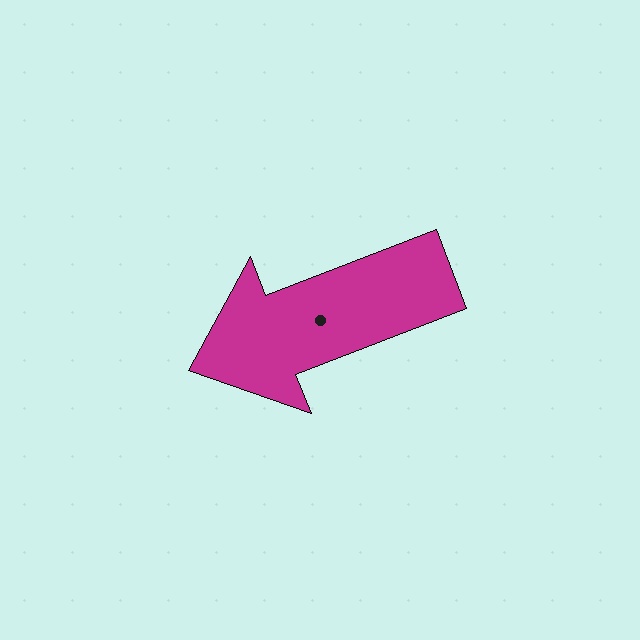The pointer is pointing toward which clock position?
Roughly 8 o'clock.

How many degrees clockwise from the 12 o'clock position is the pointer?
Approximately 249 degrees.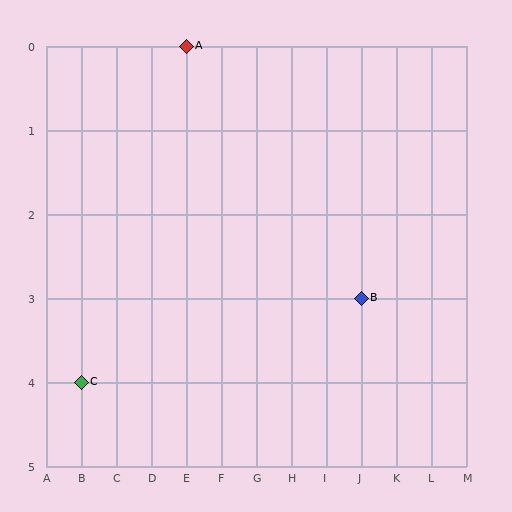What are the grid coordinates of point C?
Point C is at grid coordinates (B, 4).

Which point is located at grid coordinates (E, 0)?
Point A is at (E, 0).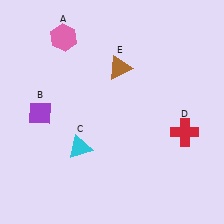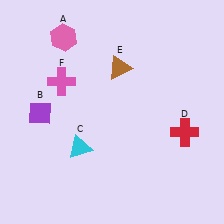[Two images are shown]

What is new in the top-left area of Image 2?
A pink cross (F) was added in the top-left area of Image 2.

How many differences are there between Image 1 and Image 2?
There is 1 difference between the two images.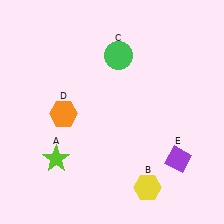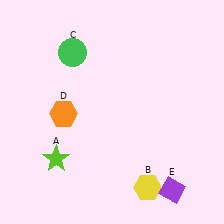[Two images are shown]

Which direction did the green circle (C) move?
The green circle (C) moved left.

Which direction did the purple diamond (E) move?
The purple diamond (E) moved down.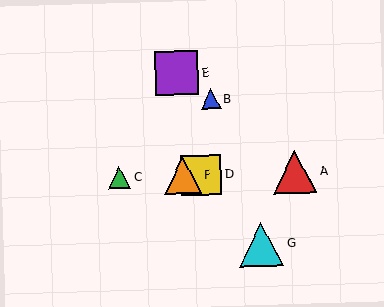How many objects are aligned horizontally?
4 objects (A, C, D, F) are aligned horizontally.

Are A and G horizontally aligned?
No, A is at y≈172 and G is at y≈244.